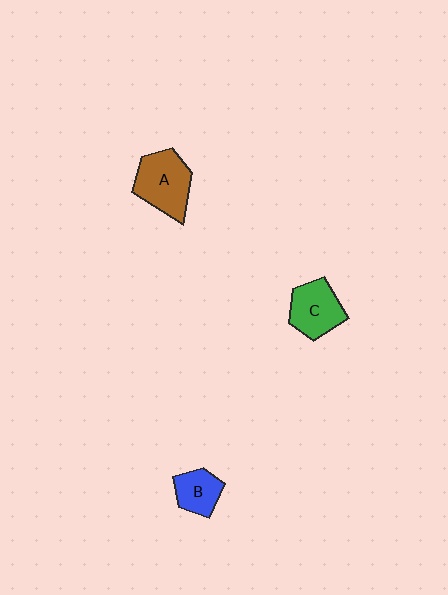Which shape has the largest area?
Shape A (brown).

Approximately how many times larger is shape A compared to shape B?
Approximately 1.7 times.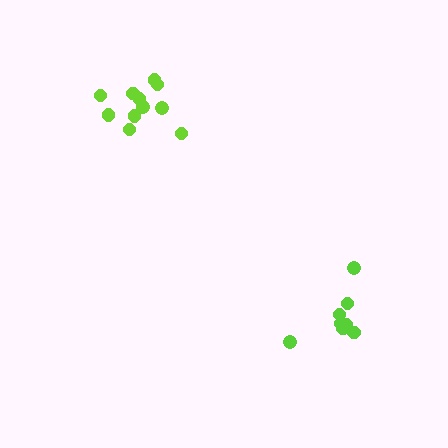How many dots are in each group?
Group 1: 8 dots, Group 2: 11 dots (19 total).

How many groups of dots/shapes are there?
There are 2 groups.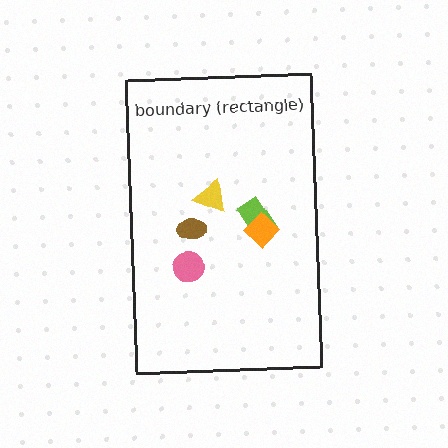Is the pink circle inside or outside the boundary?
Inside.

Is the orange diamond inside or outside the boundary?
Inside.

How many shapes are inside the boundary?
5 inside, 0 outside.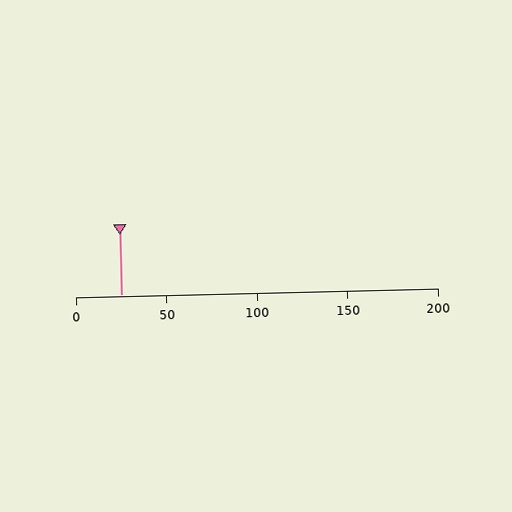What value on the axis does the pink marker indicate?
The marker indicates approximately 25.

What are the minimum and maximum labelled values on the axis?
The axis runs from 0 to 200.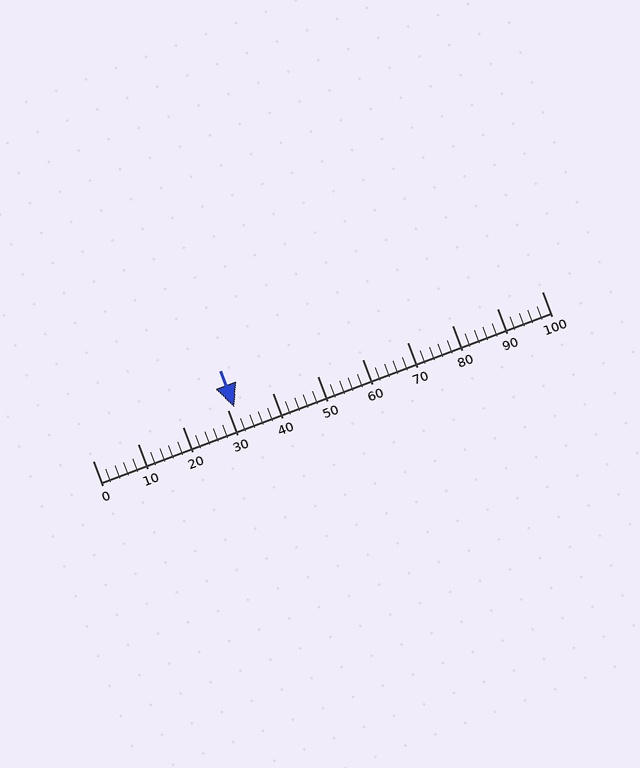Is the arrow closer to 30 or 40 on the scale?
The arrow is closer to 30.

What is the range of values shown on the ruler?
The ruler shows values from 0 to 100.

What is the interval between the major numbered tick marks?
The major tick marks are spaced 10 units apart.